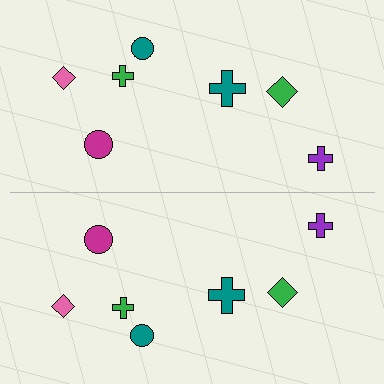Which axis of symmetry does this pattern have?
The pattern has a horizontal axis of symmetry running through the center of the image.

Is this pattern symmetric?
Yes, this pattern has bilateral (reflection) symmetry.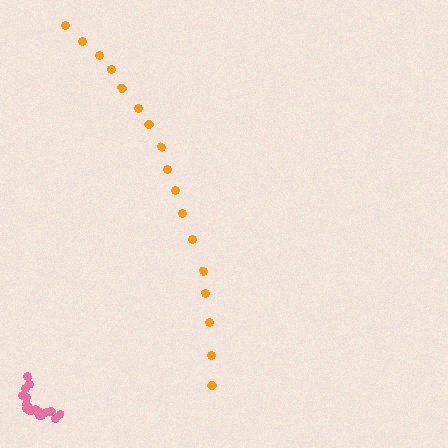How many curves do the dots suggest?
There are 2 distinct paths.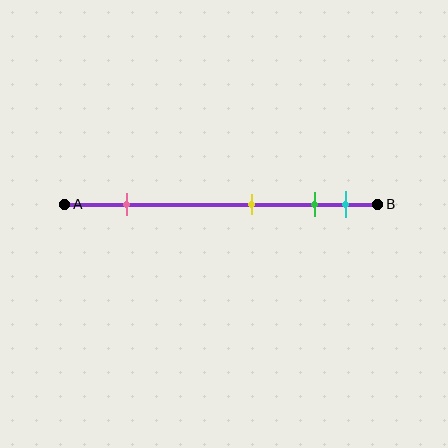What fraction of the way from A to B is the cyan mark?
The cyan mark is approximately 90% (0.9) of the way from A to B.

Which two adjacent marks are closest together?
The green and cyan marks are the closest adjacent pair.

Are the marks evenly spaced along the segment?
No, the marks are not evenly spaced.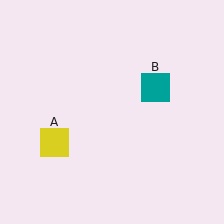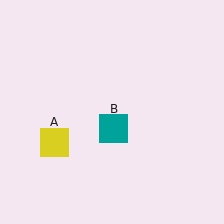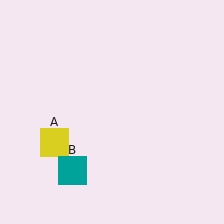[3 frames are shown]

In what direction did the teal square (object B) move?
The teal square (object B) moved down and to the left.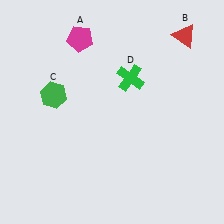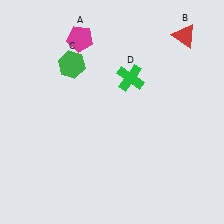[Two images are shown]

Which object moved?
The green hexagon (C) moved up.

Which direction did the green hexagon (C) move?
The green hexagon (C) moved up.